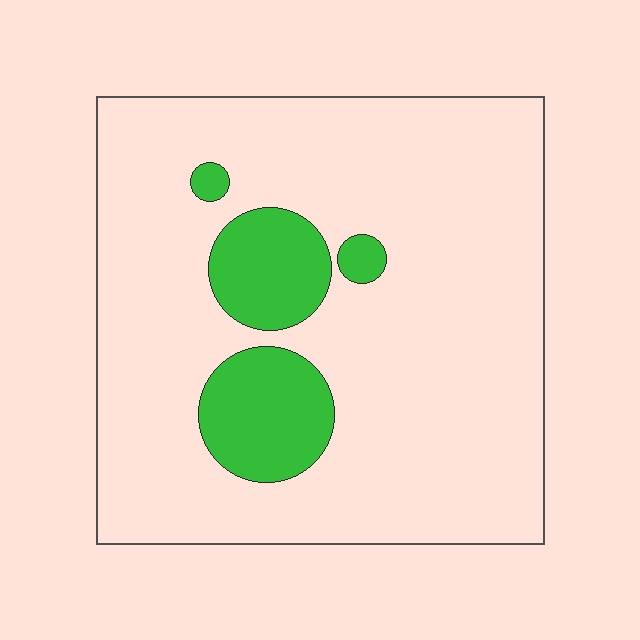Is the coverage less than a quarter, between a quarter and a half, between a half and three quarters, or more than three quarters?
Less than a quarter.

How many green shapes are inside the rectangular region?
4.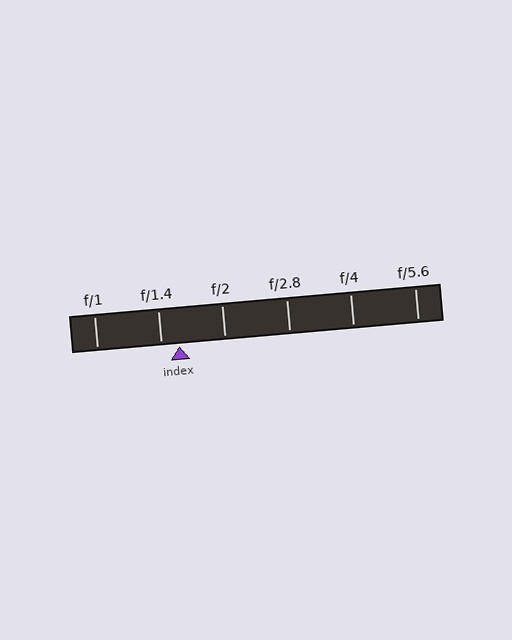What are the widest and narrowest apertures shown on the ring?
The widest aperture shown is f/1 and the narrowest is f/5.6.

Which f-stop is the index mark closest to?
The index mark is closest to f/1.4.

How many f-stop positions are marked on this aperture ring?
There are 6 f-stop positions marked.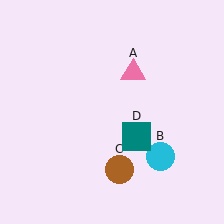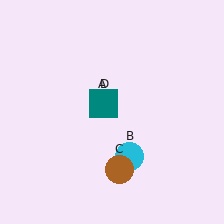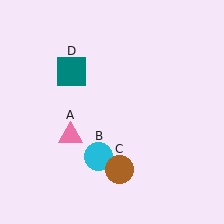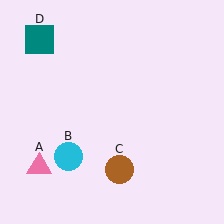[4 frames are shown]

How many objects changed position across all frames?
3 objects changed position: pink triangle (object A), cyan circle (object B), teal square (object D).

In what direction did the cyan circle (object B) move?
The cyan circle (object B) moved left.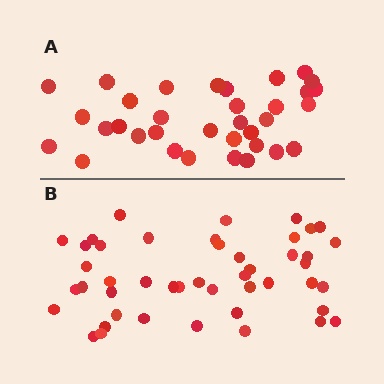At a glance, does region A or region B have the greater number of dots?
Region B (the bottom region) has more dots.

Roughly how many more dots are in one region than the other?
Region B has roughly 12 or so more dots than region A.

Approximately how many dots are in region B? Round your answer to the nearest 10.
About 50 dots. (The exact count is 46, which rounds to 50.)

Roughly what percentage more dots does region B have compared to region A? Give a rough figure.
About 35% more.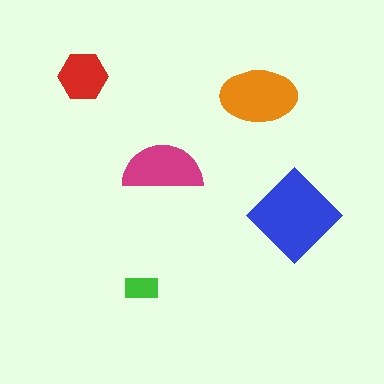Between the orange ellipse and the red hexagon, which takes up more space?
The orange ellipse.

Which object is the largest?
The blue diamond.